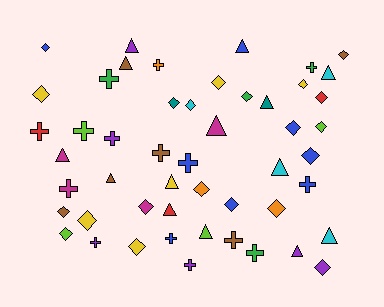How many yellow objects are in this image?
There are 6 yellow objects.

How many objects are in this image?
There are 50 objects.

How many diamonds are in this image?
There are 21 diamonds.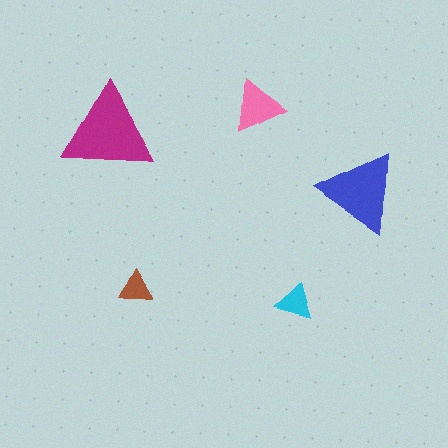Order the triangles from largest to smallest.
the magenta one, the blue one, the pink one, the cyan one, the brown one.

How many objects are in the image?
There are 5 objects in the image.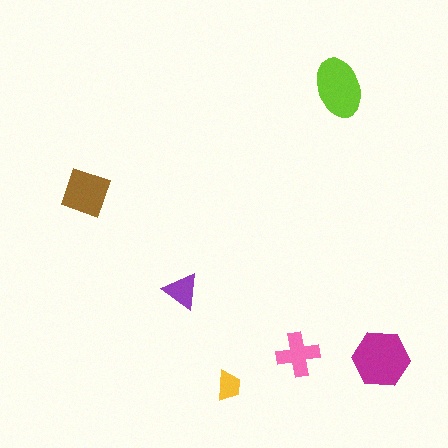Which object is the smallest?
The yellow trapezoid.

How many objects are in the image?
There are 6 objects in the image.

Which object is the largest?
The magenta hexagon.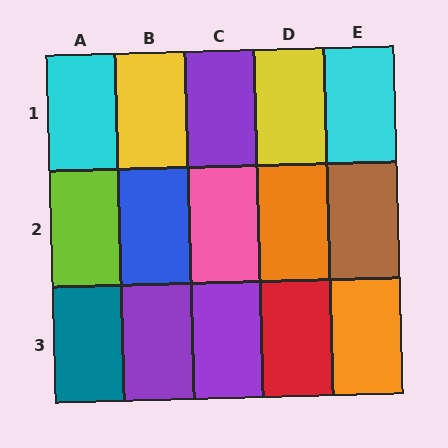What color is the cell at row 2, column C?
Pink.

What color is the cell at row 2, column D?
Orange.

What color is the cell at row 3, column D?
Red.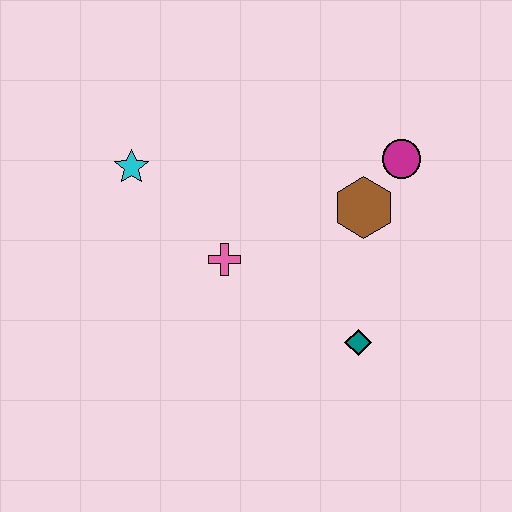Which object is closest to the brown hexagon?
The magenta circle is closest to the brown hexagon.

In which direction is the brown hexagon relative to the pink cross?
The brown hexagon is to the right of the pink cross.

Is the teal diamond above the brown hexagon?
No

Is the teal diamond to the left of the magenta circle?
Yes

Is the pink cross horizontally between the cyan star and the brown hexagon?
Yes